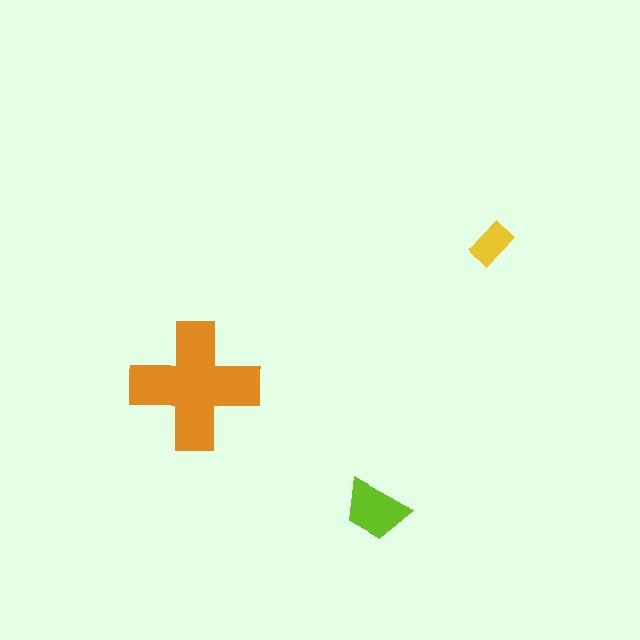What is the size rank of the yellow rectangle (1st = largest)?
3rd.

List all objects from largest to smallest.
The orange cross, the lime trapezoid, the yellow rectangle.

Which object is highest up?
The yellow rectangle is topmost.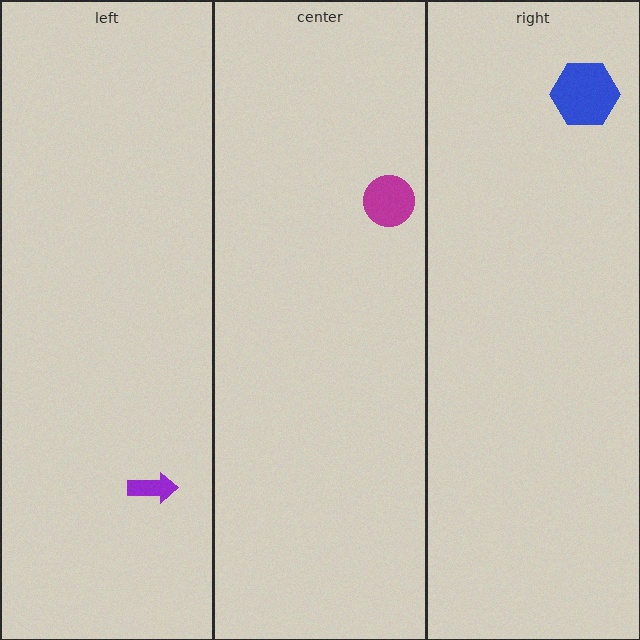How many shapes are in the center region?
1.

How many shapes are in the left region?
1.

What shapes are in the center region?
The magenta circle.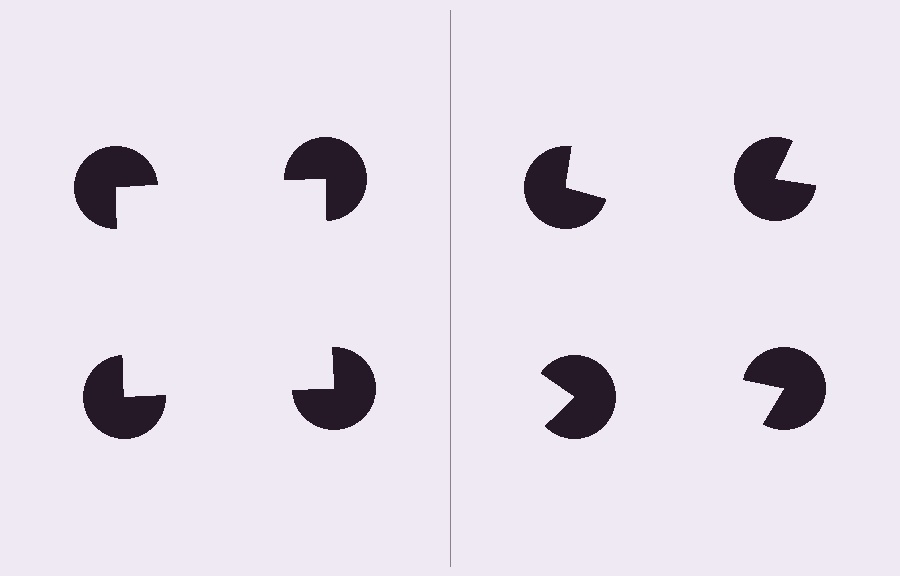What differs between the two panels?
The pac-man discs are positioned identically on both sides; only the wedge orientations differ. On the left they align to a square; on the right they are misaligned.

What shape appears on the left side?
An illusory square.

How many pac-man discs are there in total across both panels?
8 — 4 on each side.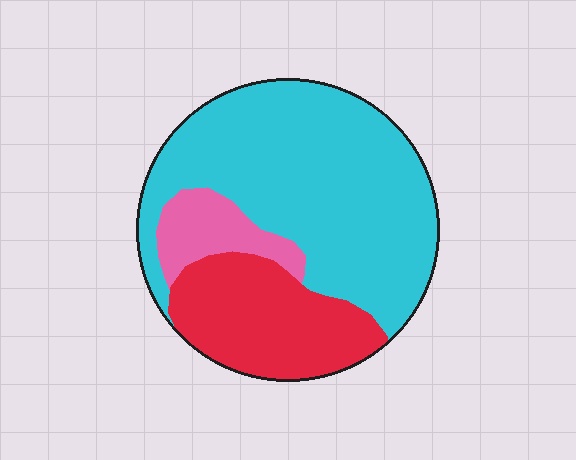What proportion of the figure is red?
Red takes up between a sixth and a third of the figure.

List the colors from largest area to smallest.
From largest to smallest: cyan, red, pink.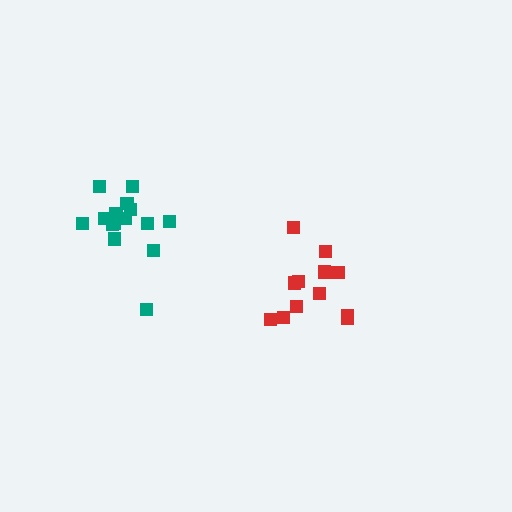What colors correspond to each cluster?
The clusters are colored: teal, red.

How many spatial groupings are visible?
There are 2 spatial groupings.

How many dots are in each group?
Group 1: 15 dots, Group 2: 12 dots (27 total).